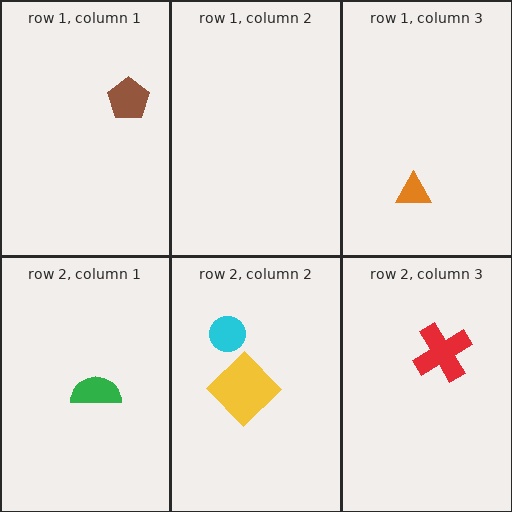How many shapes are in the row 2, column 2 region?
2.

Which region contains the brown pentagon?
The row 1, column 1 region.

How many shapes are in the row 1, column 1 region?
1.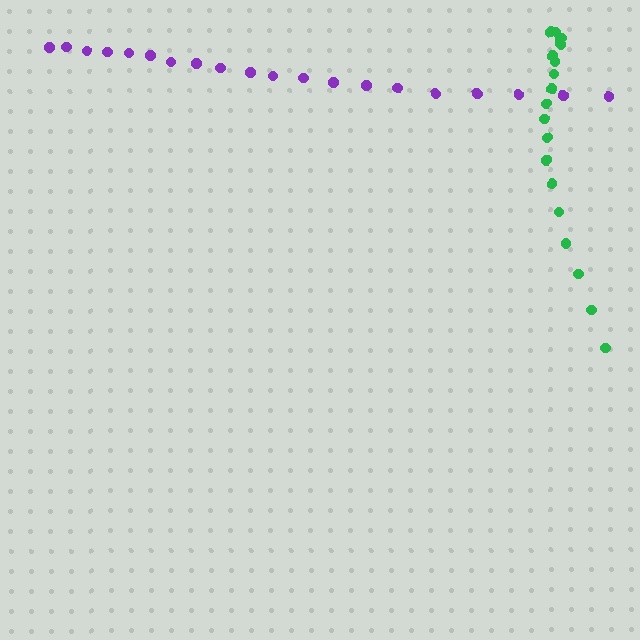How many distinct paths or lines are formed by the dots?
There are 2 distinct paths.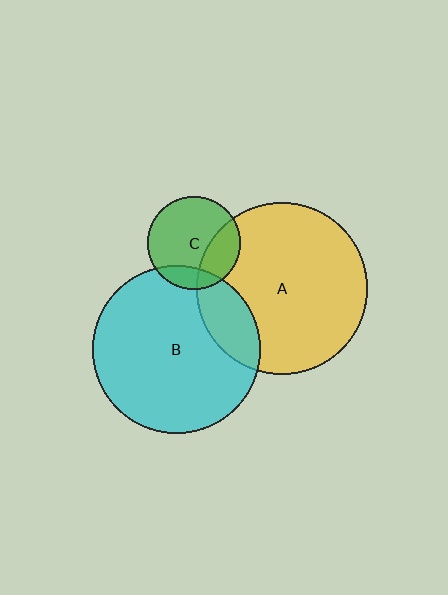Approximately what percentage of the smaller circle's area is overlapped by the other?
Approximately 15%.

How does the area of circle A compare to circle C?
Approximately 3.4 times.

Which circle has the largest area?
Circle A (yellow).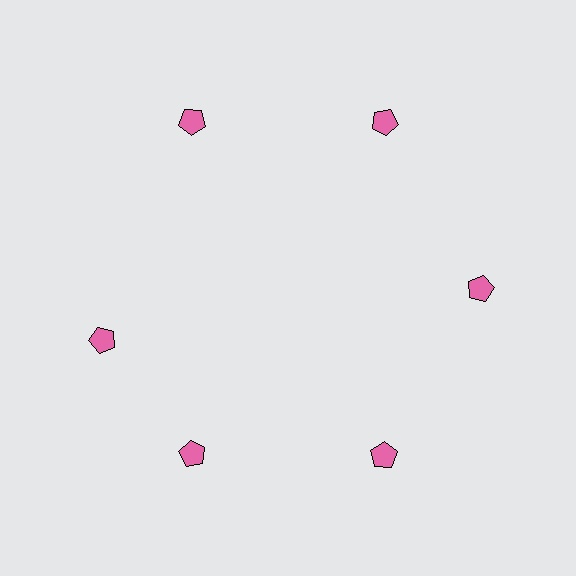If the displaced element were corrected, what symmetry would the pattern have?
It would have 6-fold rotational symmetry — the pattern would map onto itself every 60 degrees.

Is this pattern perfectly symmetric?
No. The 6 pink pentagons are arranged in a ring, but one element near the 9 o'clock position is rotated out of alignment along the ring, breaking the 6-fold rotational symmetry.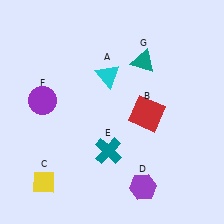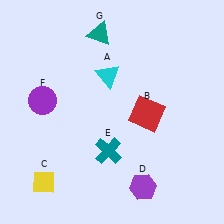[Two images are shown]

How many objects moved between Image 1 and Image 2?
1 object moved between the two images.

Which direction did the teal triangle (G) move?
The teal triangle (G) moved left.